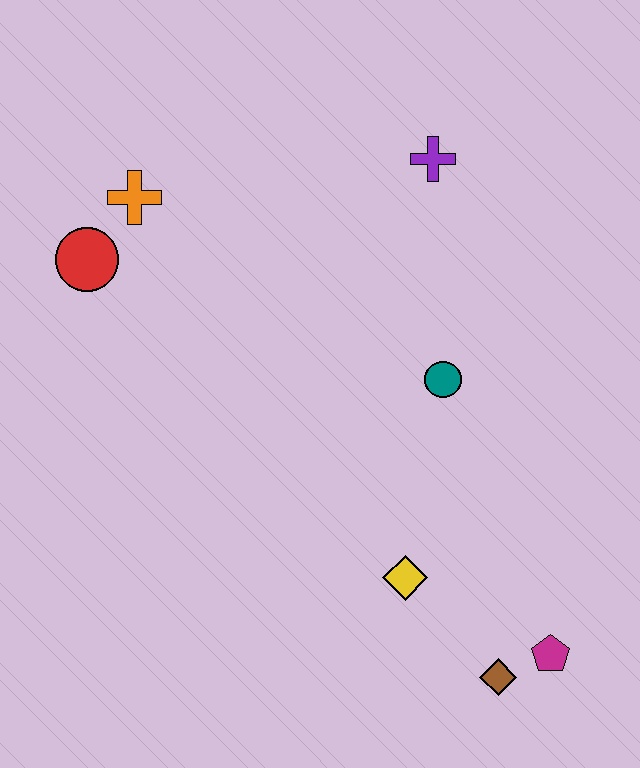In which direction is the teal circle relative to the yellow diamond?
The teal circle is above the yellow diamond.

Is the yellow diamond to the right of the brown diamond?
No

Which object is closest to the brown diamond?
The magenta pentagon is closest to the brown diamond.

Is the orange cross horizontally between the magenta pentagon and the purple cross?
No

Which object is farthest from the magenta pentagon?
The orange cross is farthest from the magenta pentagon.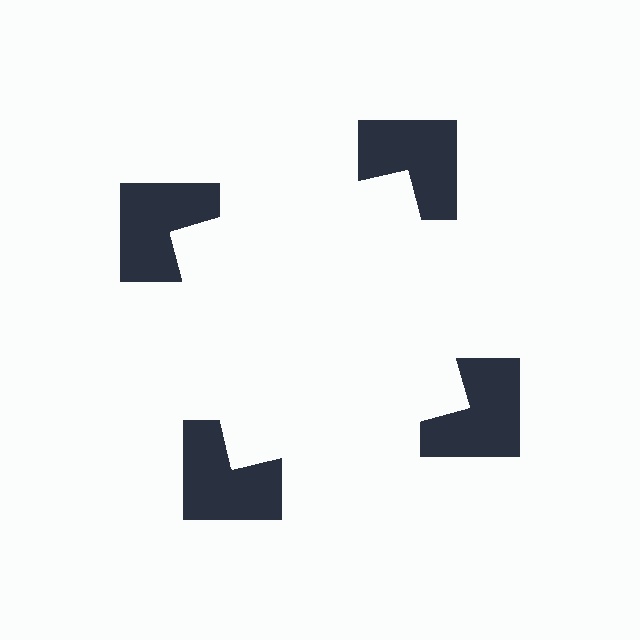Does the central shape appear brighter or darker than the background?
It typically appears slightly brighter than the background, even though no actual brightness change is drawn.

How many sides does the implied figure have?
4 sides.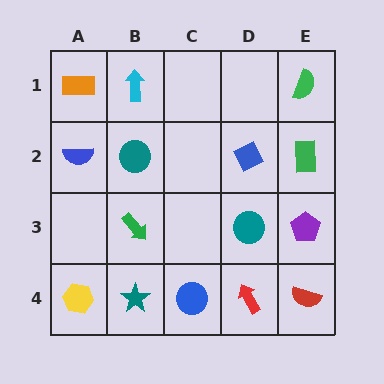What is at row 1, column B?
A cyan arrow.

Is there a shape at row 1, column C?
No, that cell is empty.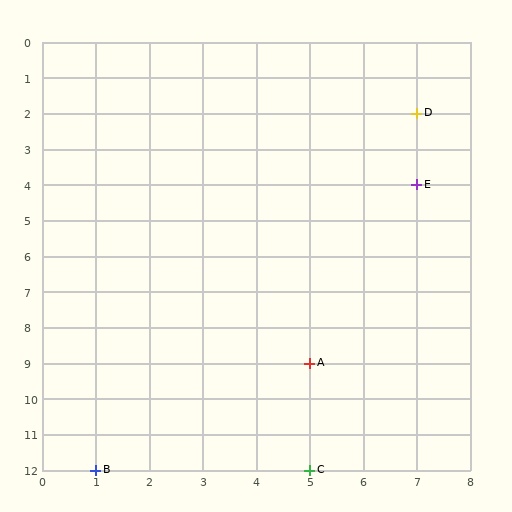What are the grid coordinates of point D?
Point D is at grid coordinates (7, 2).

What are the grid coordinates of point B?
Point B is at grid coordinates (1, 12).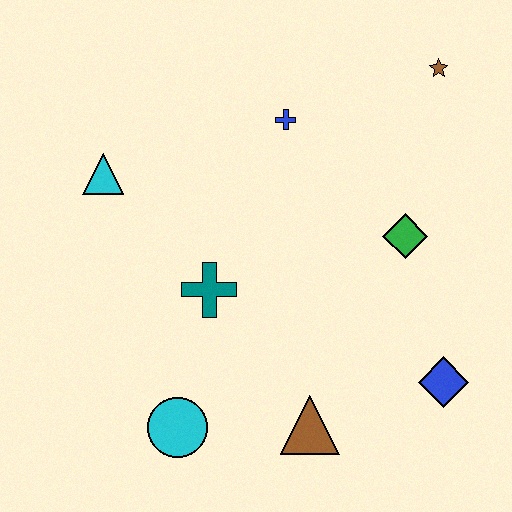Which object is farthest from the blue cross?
The cyan circle is farthest from the blue cross.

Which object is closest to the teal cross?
The cyan circle is closest to the teal cross.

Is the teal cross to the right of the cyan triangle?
Yes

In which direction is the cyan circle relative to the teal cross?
The cyan circle is below the teal cross.